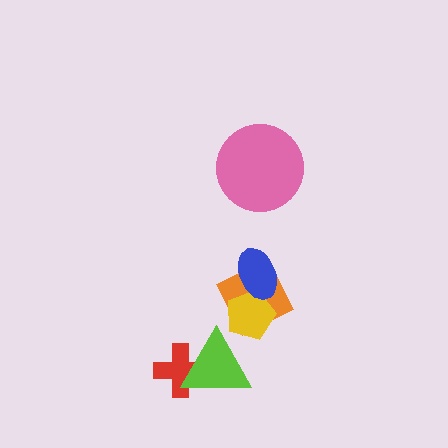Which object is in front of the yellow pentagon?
The blue ellipse is in front of the yellow pentagon.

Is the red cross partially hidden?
Yes, it is partially covered by another shape.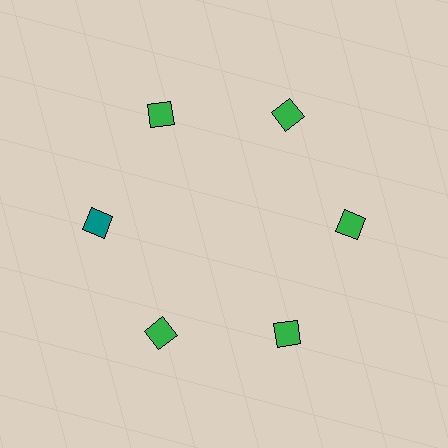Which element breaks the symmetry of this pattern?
The teal diamond at roughly the 9 o'clock position breaks the symmetry. All other shapes are green diamonds.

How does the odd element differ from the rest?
It has a different color: teal instead of green.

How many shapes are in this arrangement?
There are 6 shapes arranged in a ring pattern.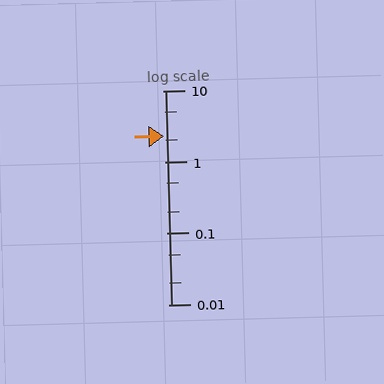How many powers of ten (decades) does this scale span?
The scale spans 3 decades, from 0.01 to 10.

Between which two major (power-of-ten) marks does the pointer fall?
The pointer is between 1 and 10.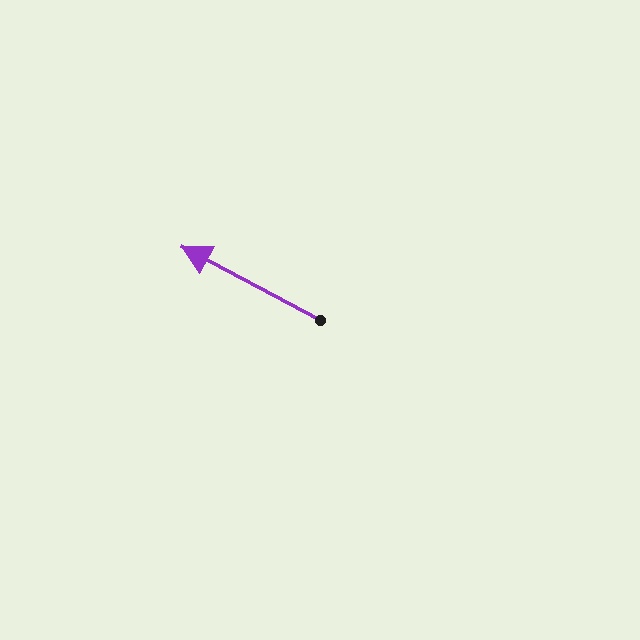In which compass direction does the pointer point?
Northwest.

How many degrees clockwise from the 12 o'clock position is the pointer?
Approximately 298 degrees.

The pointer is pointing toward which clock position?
Roughly 10 o'clock.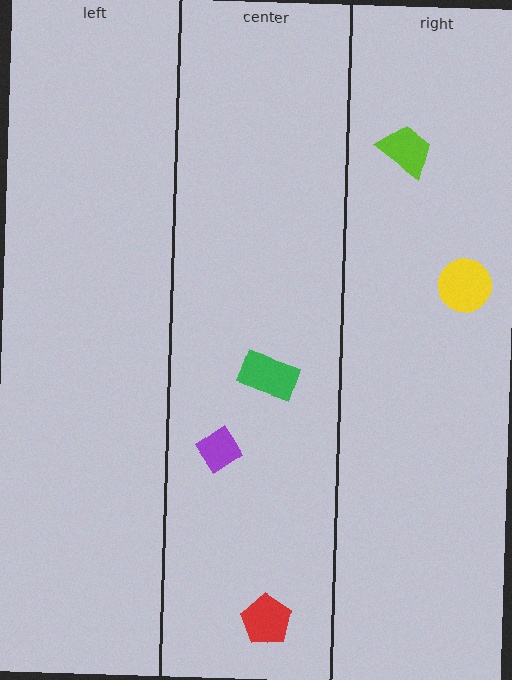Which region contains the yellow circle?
The right region.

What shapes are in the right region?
The lime trapezoid, the yellow circle.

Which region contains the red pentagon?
The center region.